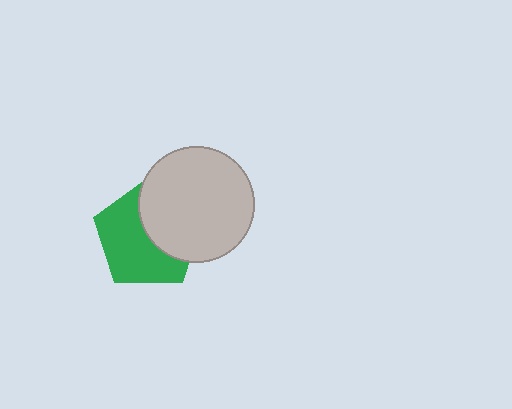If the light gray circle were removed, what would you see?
You would see the complete green pentagon.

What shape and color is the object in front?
The object in front is a light gray circle.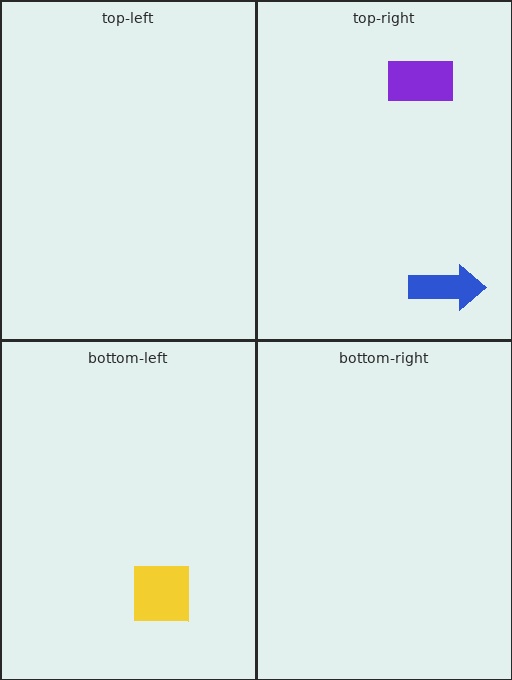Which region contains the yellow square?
The bottom-left region.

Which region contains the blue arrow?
The top-right region.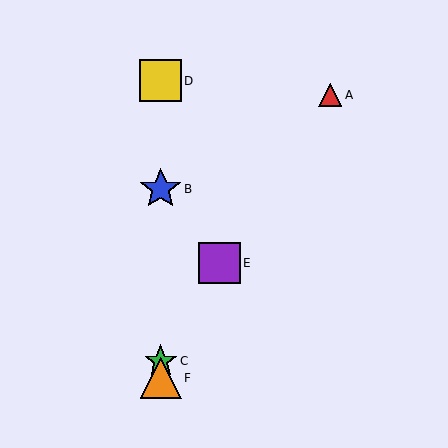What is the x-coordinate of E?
Object E is at x≈220.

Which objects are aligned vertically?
Objects B, C, D, F are aligned vertically.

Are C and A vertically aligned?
No, C is at x≈161 and A is at x≈330.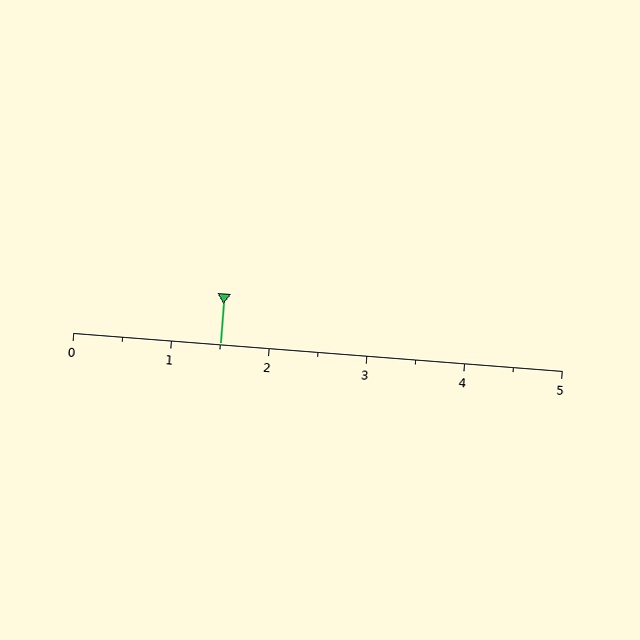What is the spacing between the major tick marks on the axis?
The major ticks are spaced 1 apart.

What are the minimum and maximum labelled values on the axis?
The axis runs from 0 to 5.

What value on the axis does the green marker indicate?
The marker indicates approximately 1.5.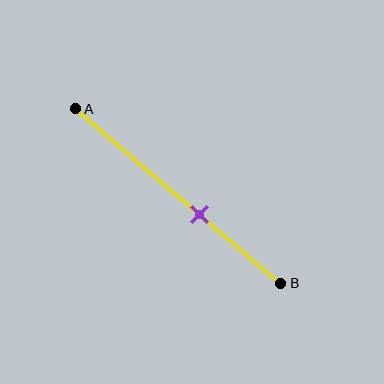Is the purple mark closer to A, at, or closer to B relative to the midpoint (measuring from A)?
The purple mark is closer to point B than the midpoint of segment AB.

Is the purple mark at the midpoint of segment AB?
No, the mark is at about 60% from A, not at the 50% midpoint.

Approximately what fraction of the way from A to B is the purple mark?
The purple mark is approximately 60% of the way from A to B.